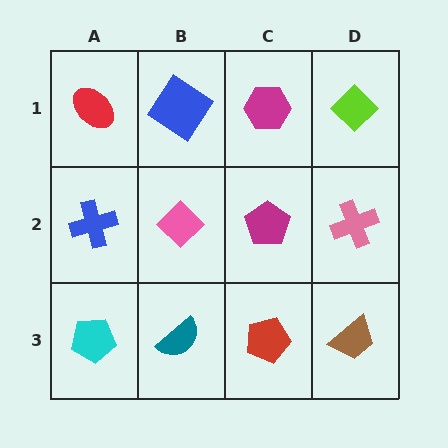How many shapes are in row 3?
4 shapes.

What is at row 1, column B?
A blue diamond.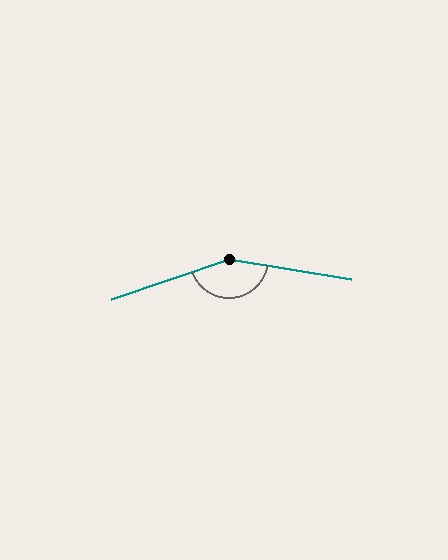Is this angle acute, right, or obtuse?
It is obtuse.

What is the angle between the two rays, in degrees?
Approximately 152 degrees.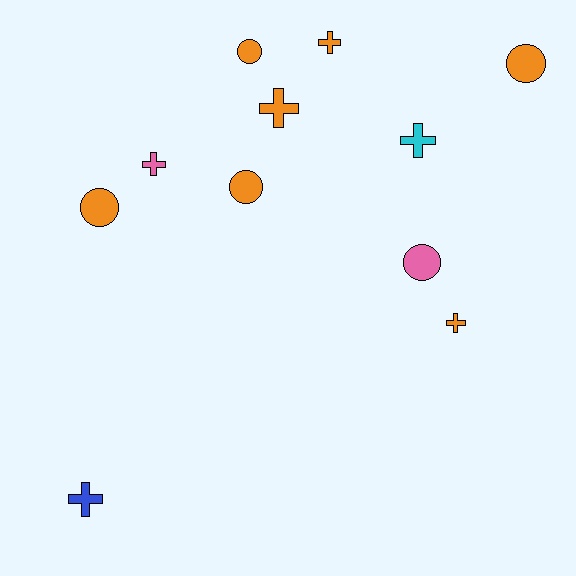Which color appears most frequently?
Orange, with 7 objects.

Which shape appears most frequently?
Cross, with 6 objects.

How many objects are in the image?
There are 11 objects.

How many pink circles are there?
There is 1 pink circle.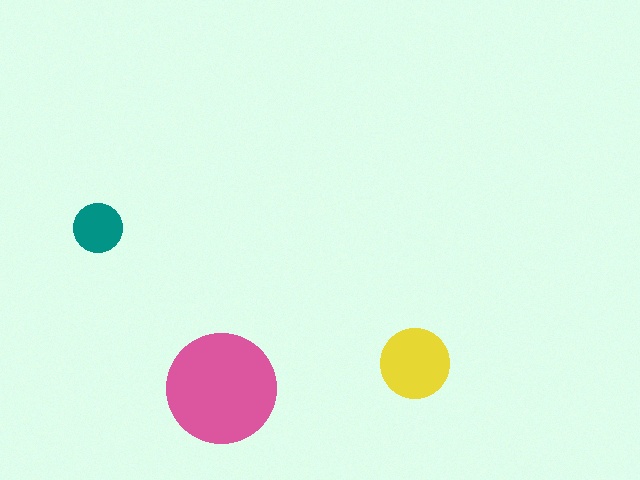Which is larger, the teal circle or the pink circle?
The pink one.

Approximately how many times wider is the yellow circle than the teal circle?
About 1.5 times wider.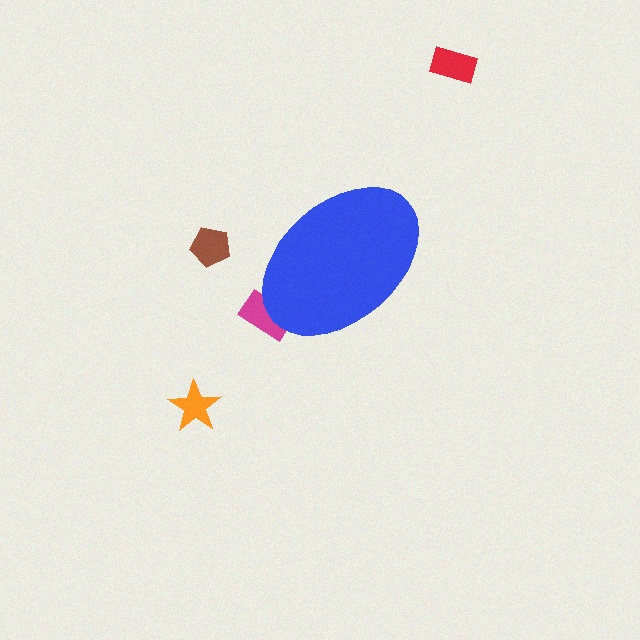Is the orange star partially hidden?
No, the orange star is fully visible.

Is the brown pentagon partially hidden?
No, the brown pentagon is fully visible.